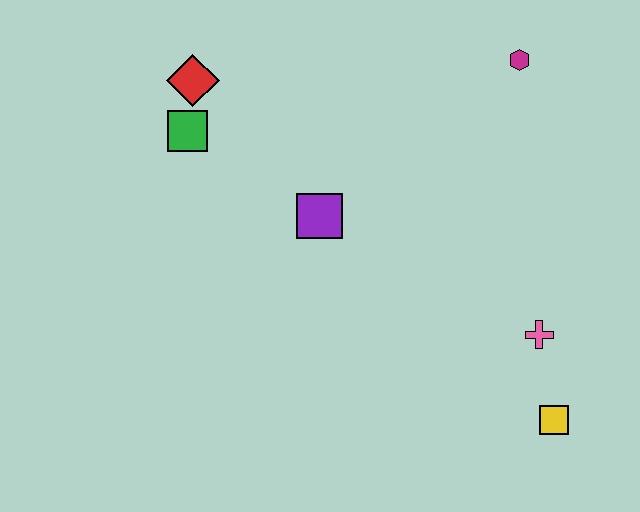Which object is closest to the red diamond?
The green square is closest to the red diamond.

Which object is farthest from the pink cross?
The red diamond is farthest from the pink cross.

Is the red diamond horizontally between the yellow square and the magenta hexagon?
No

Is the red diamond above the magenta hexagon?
No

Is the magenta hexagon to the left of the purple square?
No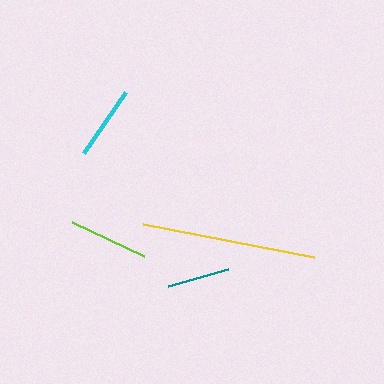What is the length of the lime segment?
The lime segment is approximately 79 pixels long.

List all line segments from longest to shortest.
From longest to shortest: yellow, lime, cyan, teal.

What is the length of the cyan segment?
The cyan segment is approximately 74 pixels long.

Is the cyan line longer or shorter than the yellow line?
The yellow line is longer than the cyan line.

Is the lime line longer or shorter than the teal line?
The lime line is longer than the teal line.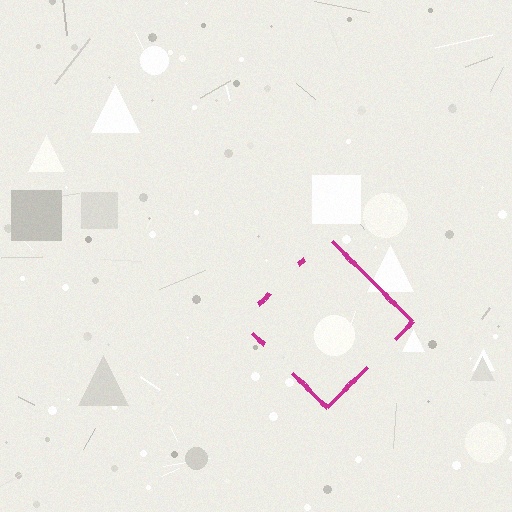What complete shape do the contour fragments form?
The contour fragments form a diamond.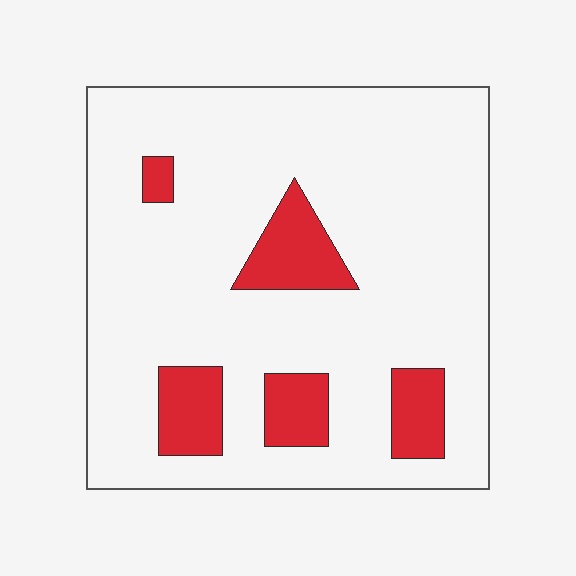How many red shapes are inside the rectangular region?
5.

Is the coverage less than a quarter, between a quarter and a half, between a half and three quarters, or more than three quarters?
Less than a quarter.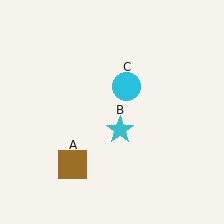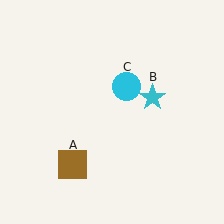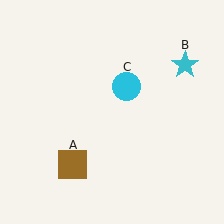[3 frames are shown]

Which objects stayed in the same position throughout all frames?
Brown square (object A) and cyan circle (object C) remained stationary.